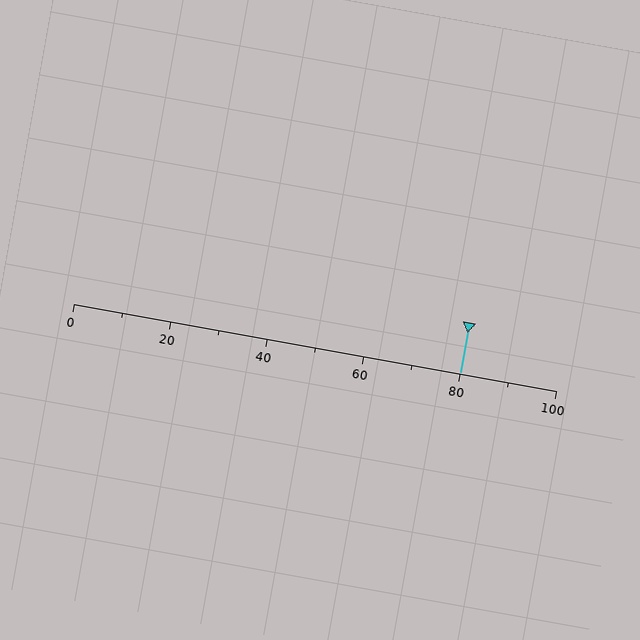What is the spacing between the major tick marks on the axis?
The major ticks are spaced 20 apart.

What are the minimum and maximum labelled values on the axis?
The axis runs from 0 to 100.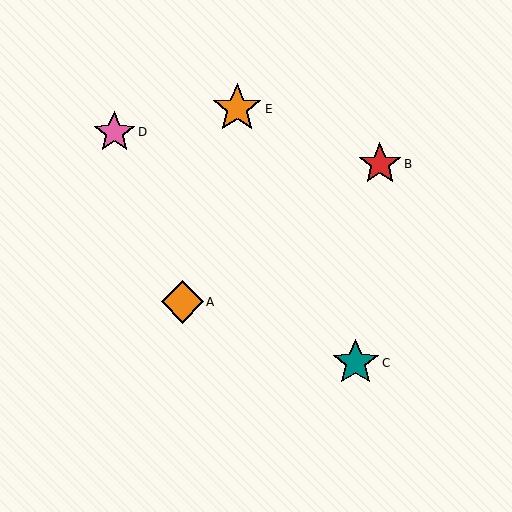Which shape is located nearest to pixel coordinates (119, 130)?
The pink star (labeled D) at (114, 132) is nearest to that location.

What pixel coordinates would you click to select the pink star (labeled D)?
Click at (114, 132) to select the pink star D.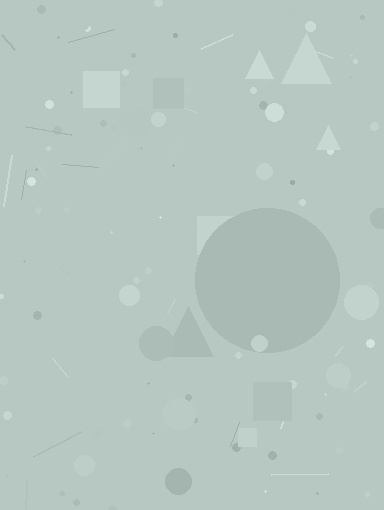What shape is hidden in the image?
A circle is hidden in the image.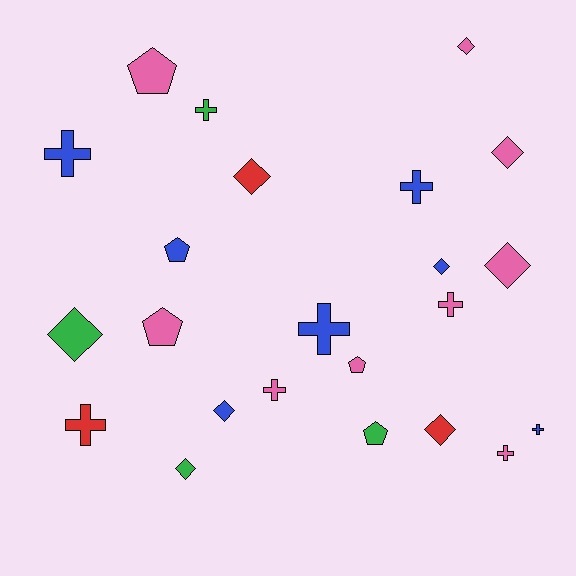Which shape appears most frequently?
Cross, with 9 objects.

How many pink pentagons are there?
There are 3 pink pentagons.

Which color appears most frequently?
Pink, with 9 objects.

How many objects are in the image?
There are 23 objects.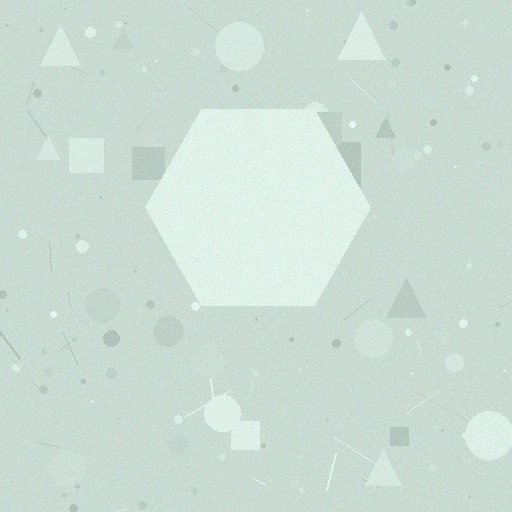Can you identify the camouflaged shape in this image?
The camouflaged shape is a hexagon.